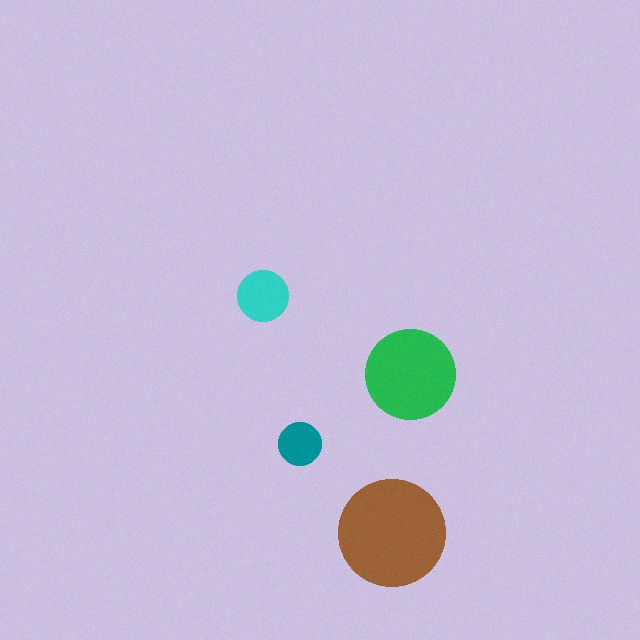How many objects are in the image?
There are 4 objects in the image.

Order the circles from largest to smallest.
the brown one, the green one, the cyan one, the teal one.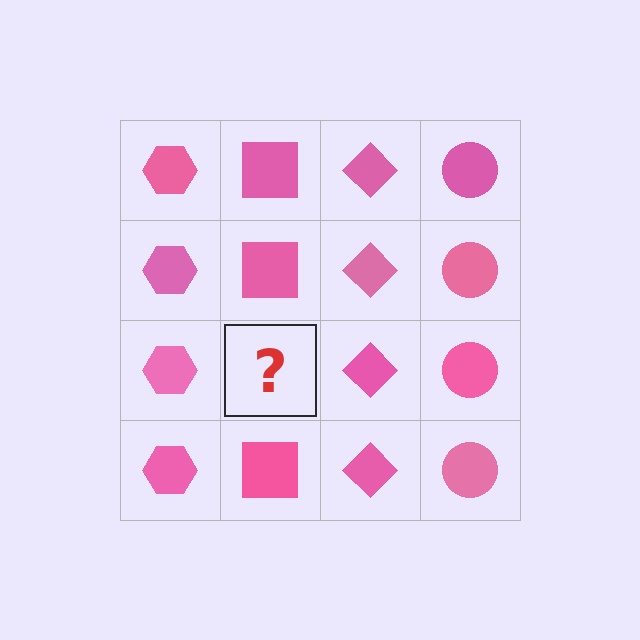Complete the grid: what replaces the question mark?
The question mark should be replaced with a pink square.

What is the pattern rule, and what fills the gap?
The rule is that each column has a consistent shape. The gap should be filled with a pink square.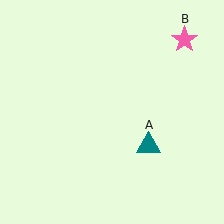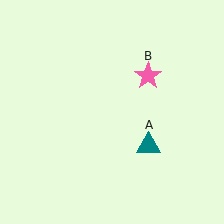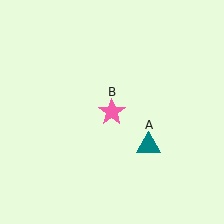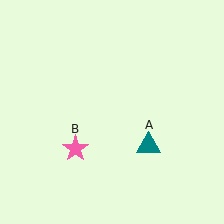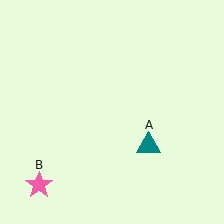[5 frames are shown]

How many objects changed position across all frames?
1 object changed position: pink star (object B).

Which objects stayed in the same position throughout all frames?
Teal triangle (object A) remained stationary.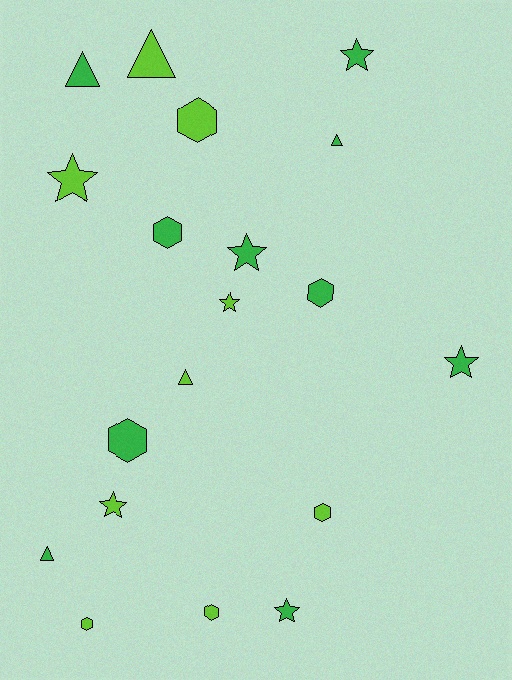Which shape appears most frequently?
Hexagon, with 7 objects.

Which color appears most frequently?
Green, with 10 objects.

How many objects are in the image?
There are 19 objects.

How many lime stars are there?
There are 3 lime stars.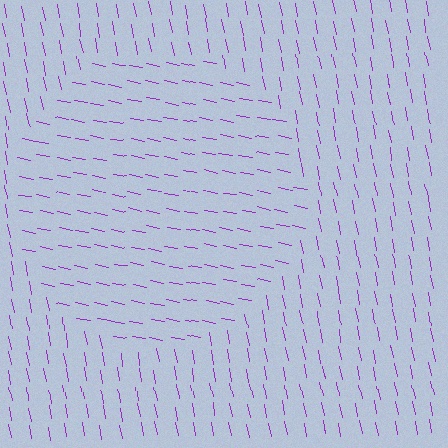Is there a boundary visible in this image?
Yes, there is a texture boundary formed by a change in line orientation.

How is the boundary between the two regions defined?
The boundary is defined purely by a change in line orientation (approximately 68 degrees difference). All lines are the same color and thickness.